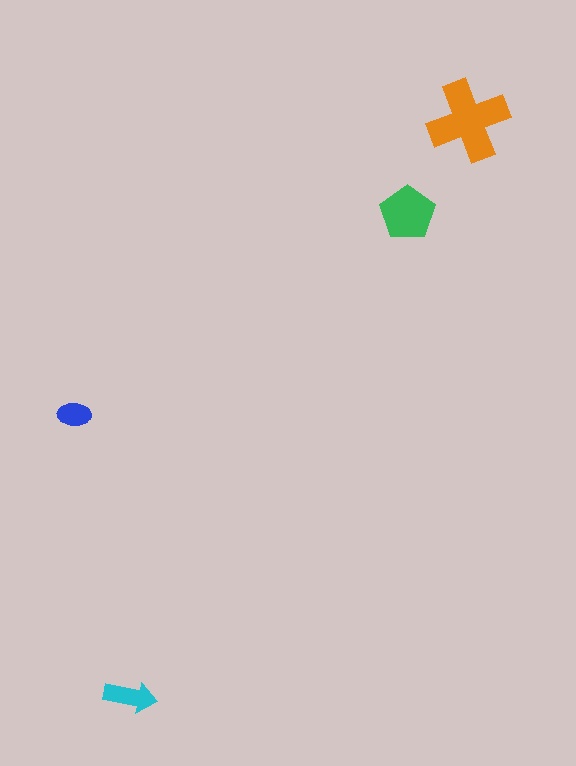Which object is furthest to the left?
The blue ellipse is leftmost.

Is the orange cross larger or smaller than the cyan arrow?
Larger.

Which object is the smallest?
The blue ellipse.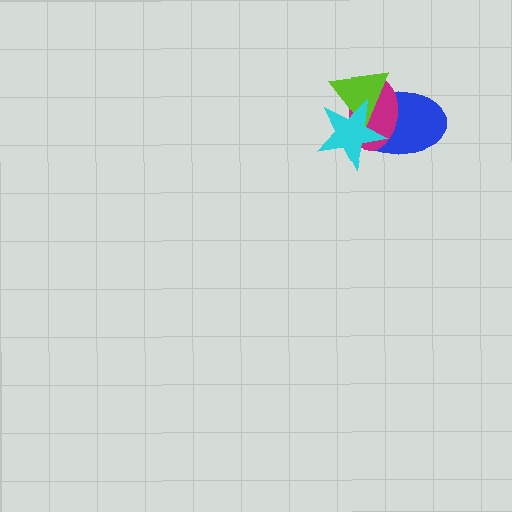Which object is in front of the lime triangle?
The cyan star is in front of the lime triangle.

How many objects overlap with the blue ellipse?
3 objects overlap with the blue ellipse.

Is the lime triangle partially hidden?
Yes, it is partially covered by another shape.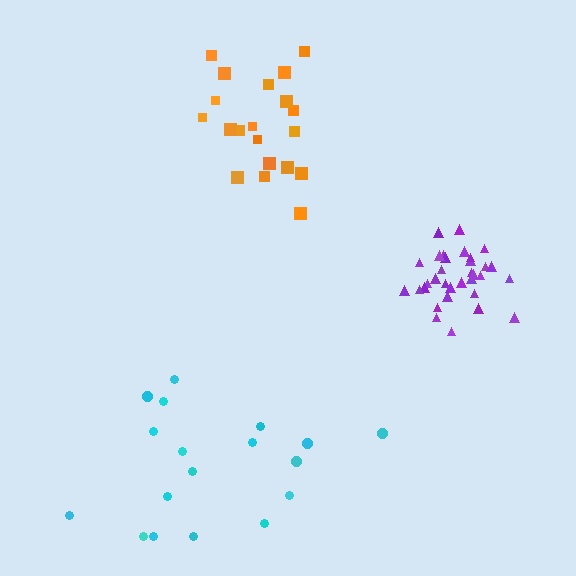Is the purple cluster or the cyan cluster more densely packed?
Purple.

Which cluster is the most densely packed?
Purple.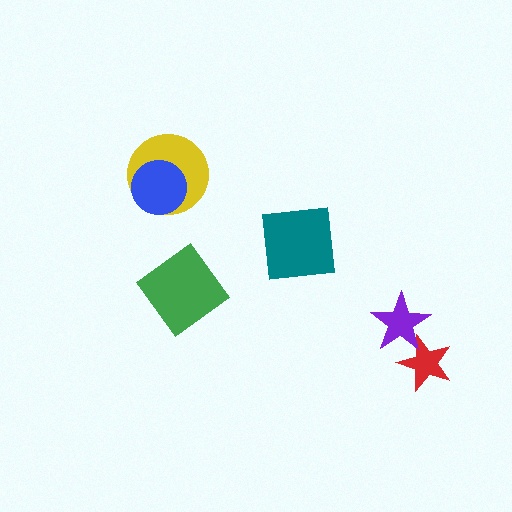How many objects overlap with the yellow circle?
1 object overlaps with the yellow circle.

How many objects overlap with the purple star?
1 object overlaps with the purple star.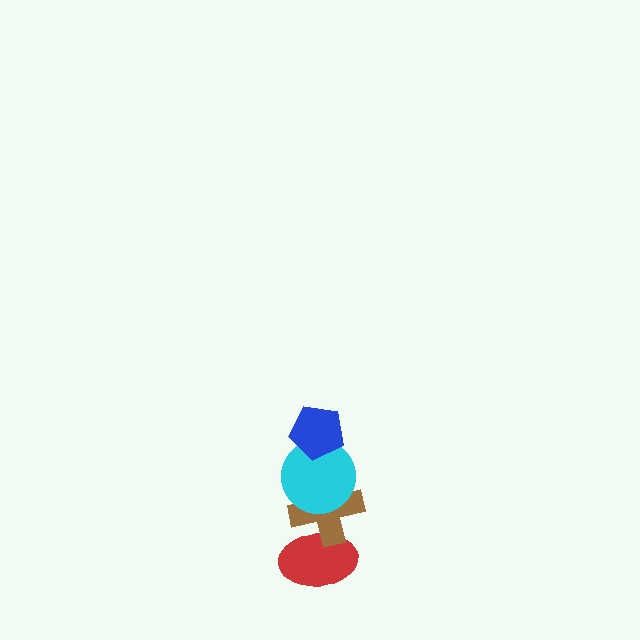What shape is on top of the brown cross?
The cyan circle is on top of the brown cross.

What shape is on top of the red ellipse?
The brown cross is on top of the red ellipse.